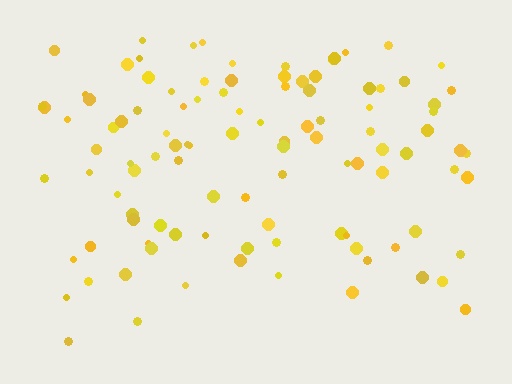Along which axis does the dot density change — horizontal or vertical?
Vertical.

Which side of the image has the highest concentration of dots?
The top.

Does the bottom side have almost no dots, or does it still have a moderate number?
Still a moderate number, just noticeably fewer than the top.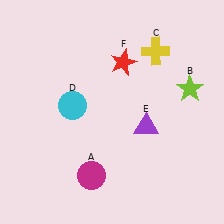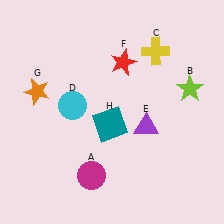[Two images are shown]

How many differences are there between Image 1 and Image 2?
There are 2 differences between the two images.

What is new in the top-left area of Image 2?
An orange star (G) was added in the top-left area of Image 2.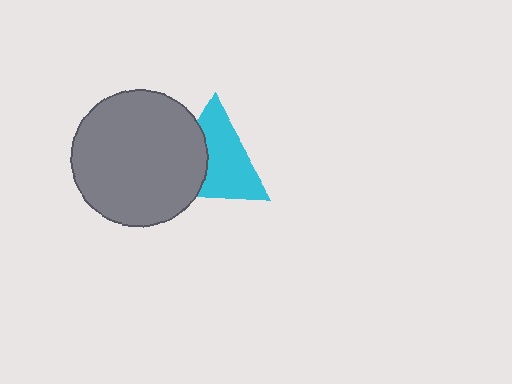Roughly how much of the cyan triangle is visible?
About half of it is visible (roughly 63%).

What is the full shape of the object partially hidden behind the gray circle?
The partially hidden object is a cyan triangle.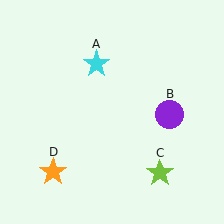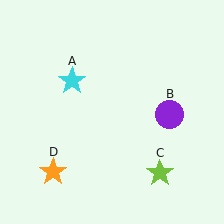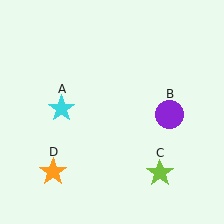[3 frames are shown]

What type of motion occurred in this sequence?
The cyan star (object A) rotated counterclockwise around the center of the scene.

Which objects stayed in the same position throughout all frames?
Purple circle (object B) and lime star (object C) and orange star (object D) remained stationary.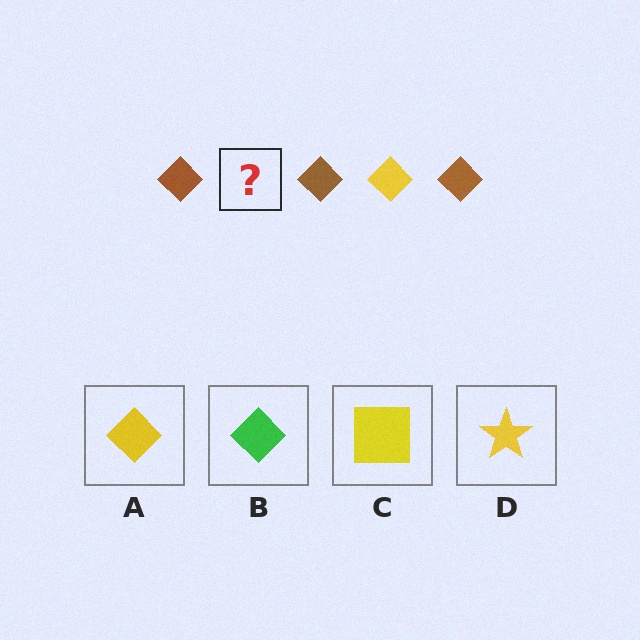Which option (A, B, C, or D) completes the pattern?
A.